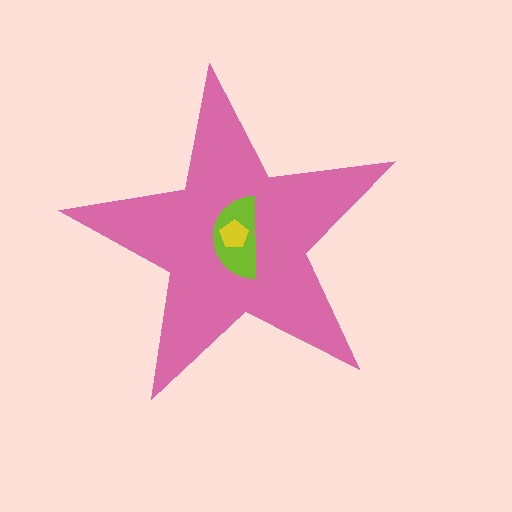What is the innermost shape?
The yellow pentagon.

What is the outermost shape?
The pink star.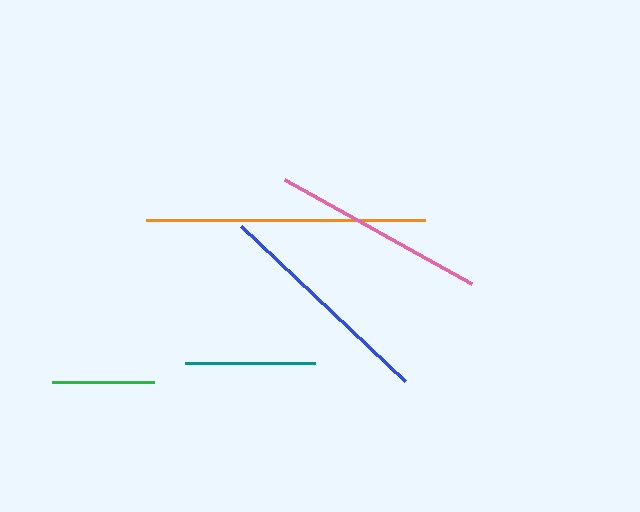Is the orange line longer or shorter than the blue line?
The orange line is longer than the blue line.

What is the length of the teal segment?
The teal segment is approximately 130 pixels long.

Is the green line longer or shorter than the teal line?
The teal line is longer than the green line.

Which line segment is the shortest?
The green line is the shortest at approximately 102 pixels.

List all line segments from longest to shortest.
From longest to shortest: orange, blue, pink, teal, green.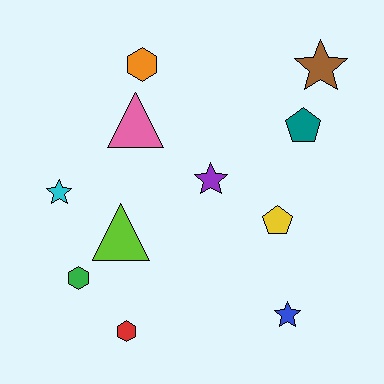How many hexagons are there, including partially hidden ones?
There are 3 hexagons.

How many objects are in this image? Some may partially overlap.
There are 11 objects.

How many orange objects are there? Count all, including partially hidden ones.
There is 1 orange object.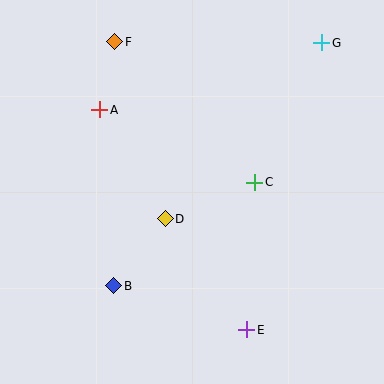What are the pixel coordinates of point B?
Point B is at (114, 286).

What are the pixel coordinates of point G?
Point G is at (321, 43).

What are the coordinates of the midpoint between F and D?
The midpoint between F and D is at (140, 130).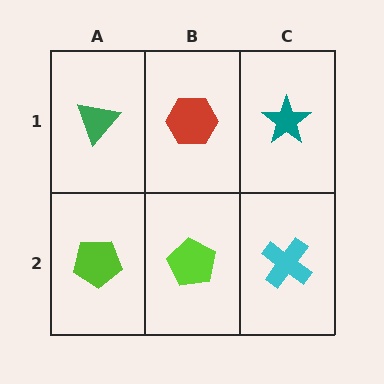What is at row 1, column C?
A teal star.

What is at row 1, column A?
A green triangle.